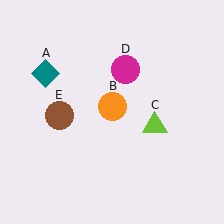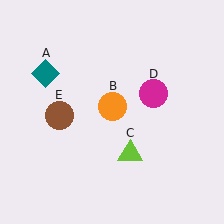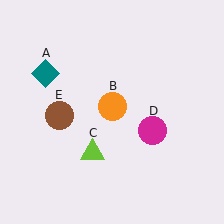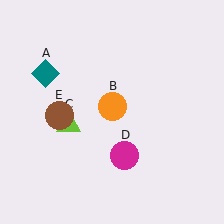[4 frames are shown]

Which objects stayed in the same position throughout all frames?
Teal diamond (object A) and orange circle (object B) and brown circle (object E) remained stationary.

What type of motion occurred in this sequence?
The lime triangle (object C), magenta circle (object D) rotated clockwise around the center of the scene.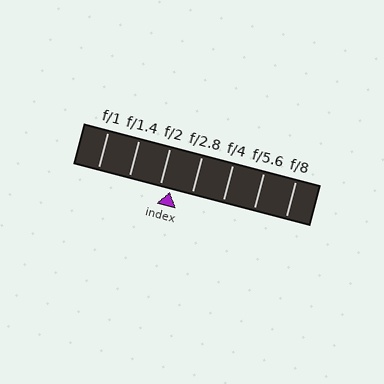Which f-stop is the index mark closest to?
The index mark is closest to f/2.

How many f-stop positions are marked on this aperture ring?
There are 7 f-stop positions marked.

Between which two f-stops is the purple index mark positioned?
The index mark is between f/2 and f/2.8.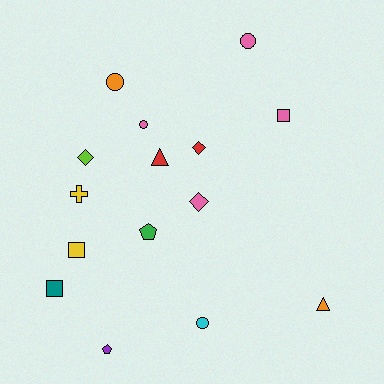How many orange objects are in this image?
There are 2 orange objects.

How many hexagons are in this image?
There are no hexagons.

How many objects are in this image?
There are 15 objects.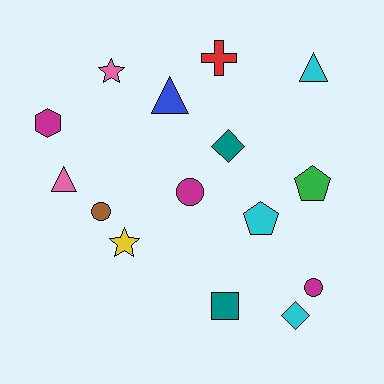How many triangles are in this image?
There are 3 triangles.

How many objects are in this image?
There are 15 objects.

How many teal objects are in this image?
There are 2 teal objects.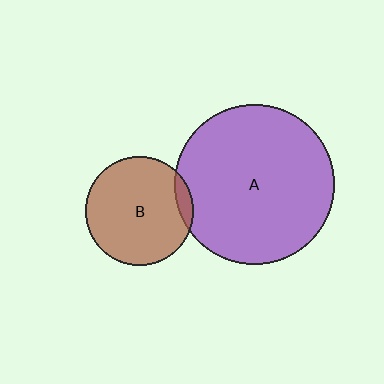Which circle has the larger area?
Circle A (purple).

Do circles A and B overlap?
Yes.